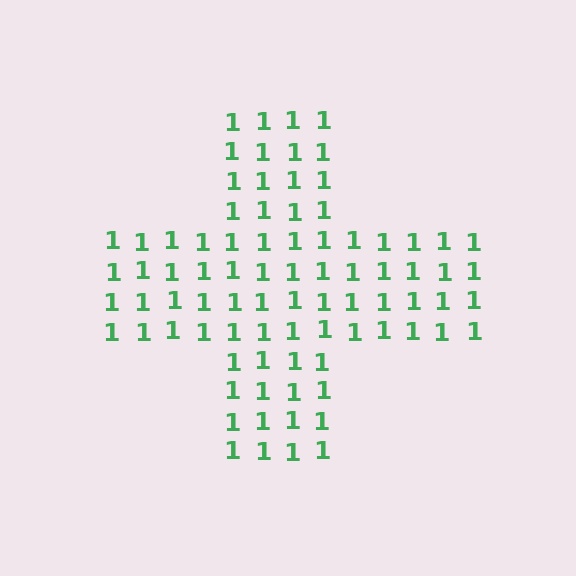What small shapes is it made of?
It is made of small digit 1's.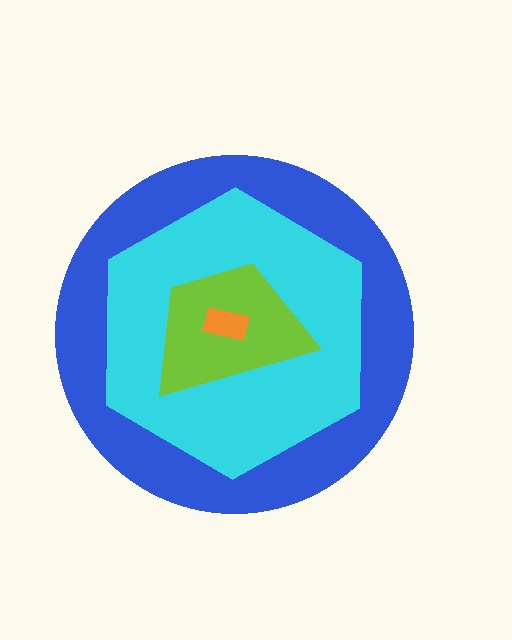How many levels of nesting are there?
4.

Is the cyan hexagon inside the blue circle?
Yes.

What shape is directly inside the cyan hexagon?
The lime trapezoid.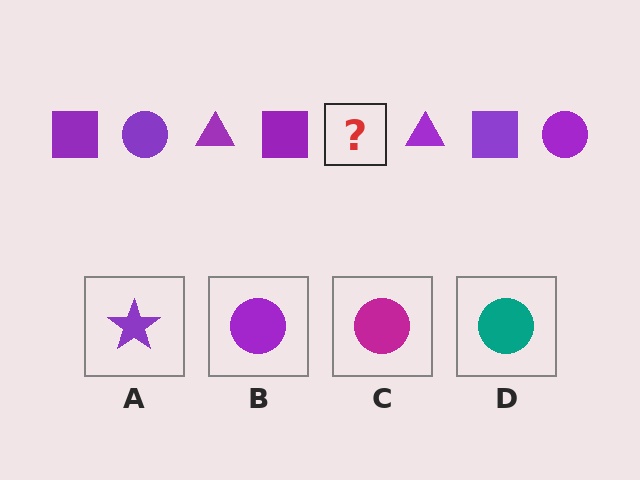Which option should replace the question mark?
Option B.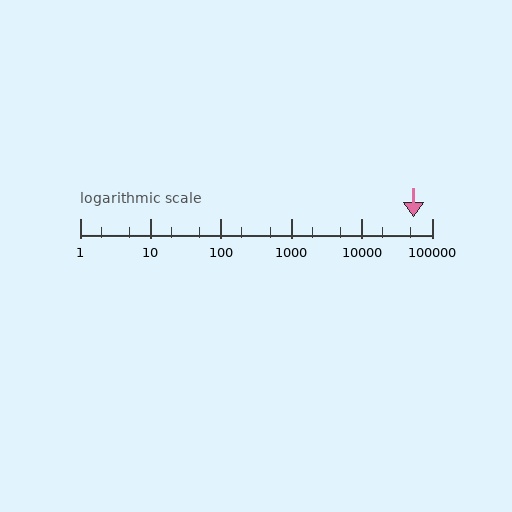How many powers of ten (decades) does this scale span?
The scale spans 5 decades, from 1 to 100000.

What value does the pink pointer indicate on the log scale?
The pointer indicates approximately 55000.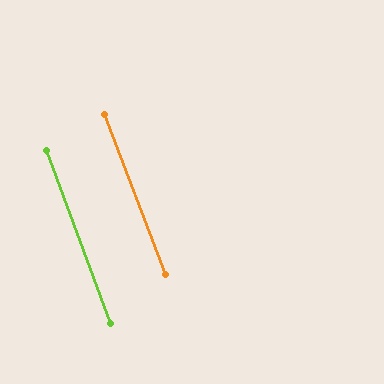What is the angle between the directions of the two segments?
Approximately 0 degrees.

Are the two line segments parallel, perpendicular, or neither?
Parallel — their directions differ by only 0.4°.